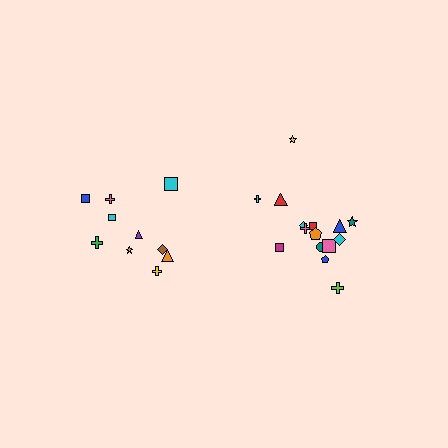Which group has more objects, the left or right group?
The right group.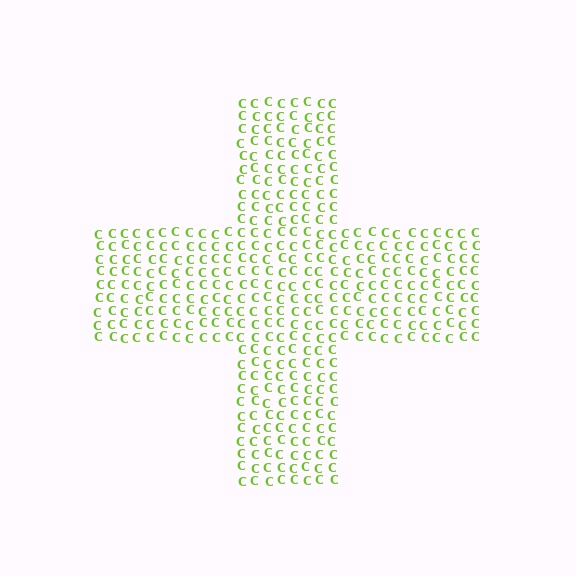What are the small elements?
The small elements are letter C's.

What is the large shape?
The large shape is a cross.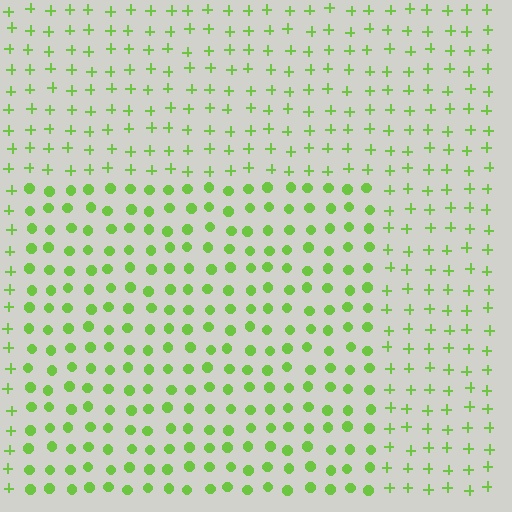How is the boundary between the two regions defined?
The boundary is defined by a change in element shape: circles inside vs. plus signs outside. All elements share the same color and spacing.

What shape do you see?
I see a rectangle.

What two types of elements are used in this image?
The image uses circles inside the rectangle region and plus signs outside it.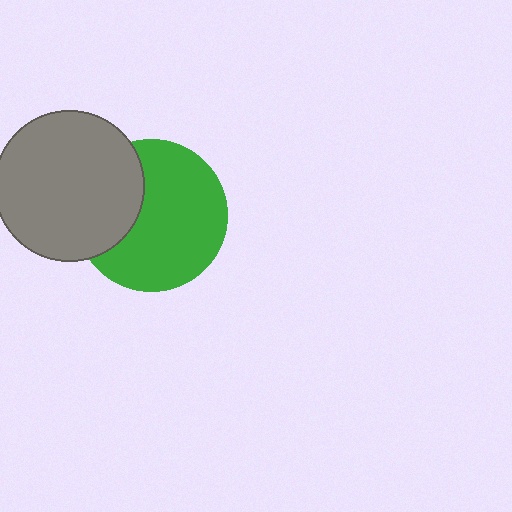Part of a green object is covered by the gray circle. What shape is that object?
It is a circle.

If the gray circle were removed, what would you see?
You would see the complete green circle.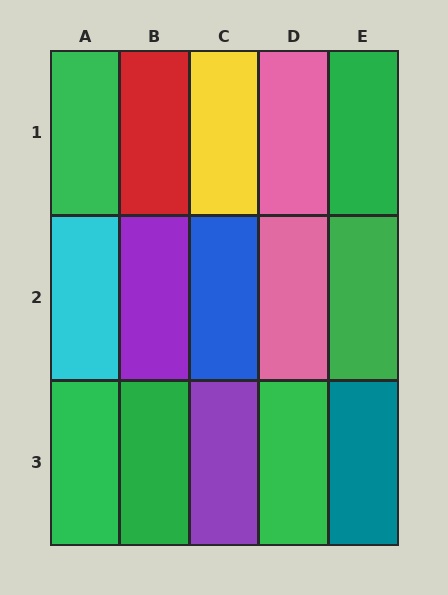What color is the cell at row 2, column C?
Blue.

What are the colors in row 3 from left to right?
Green, green, purple, green, teal.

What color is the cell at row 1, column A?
Green.